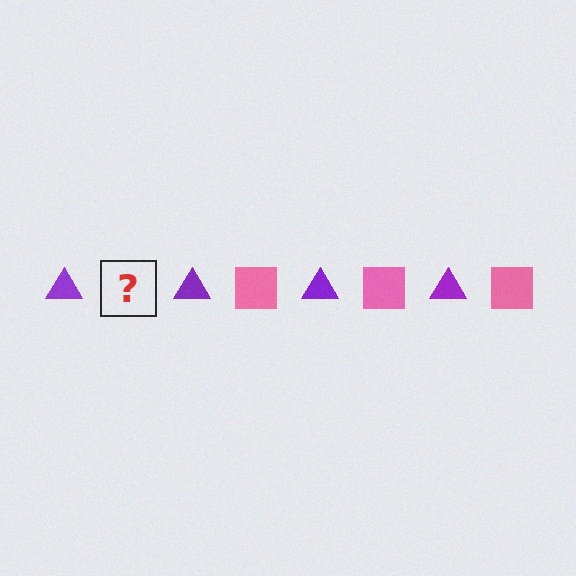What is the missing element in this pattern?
The missing element is a pink square.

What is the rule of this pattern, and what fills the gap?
The rule is that the pattern alternates between purple triangle and pink square. The gap should be filled with a pink square.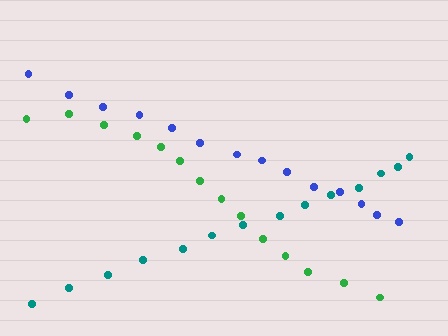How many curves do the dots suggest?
There are 3 distinct paths.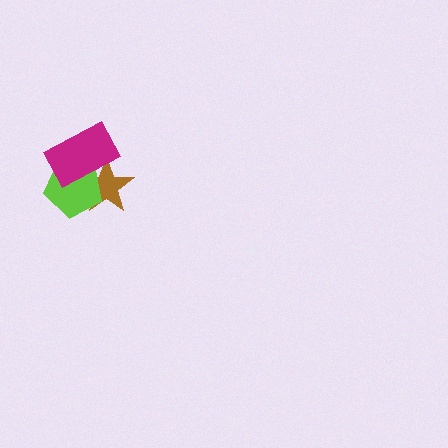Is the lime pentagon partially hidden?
Yes, it is partially covered by another shape.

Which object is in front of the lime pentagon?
The magenta rectangle is in front of the lime pentagon.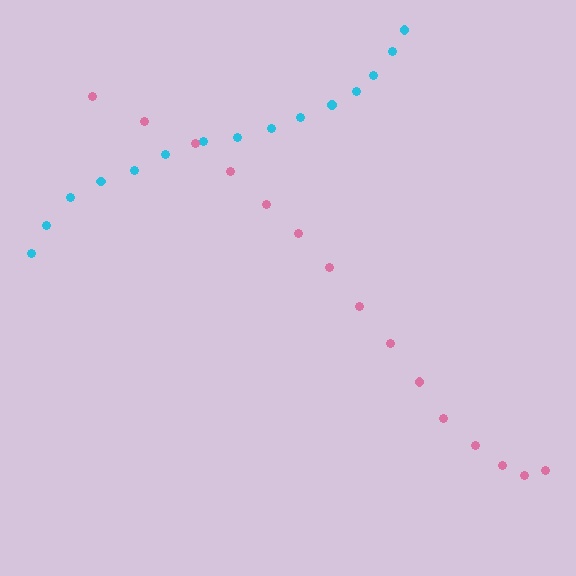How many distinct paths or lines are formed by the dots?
There are 2 distinct paths.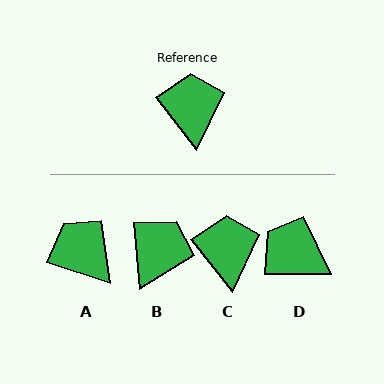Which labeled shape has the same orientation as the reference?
C.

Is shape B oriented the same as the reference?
No, it is off by about 33 degrees.